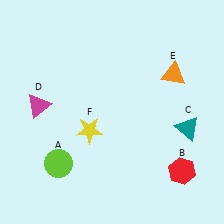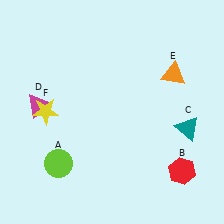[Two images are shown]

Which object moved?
The yellow star (F) moved left.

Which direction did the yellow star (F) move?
The yellow star (F) moved left.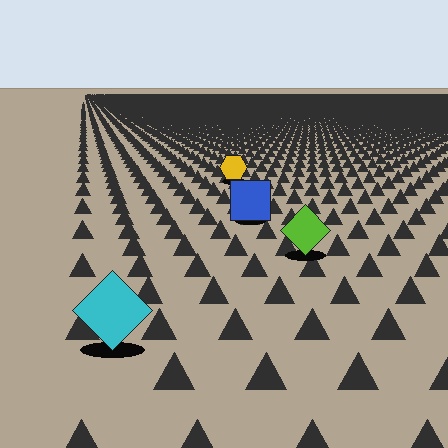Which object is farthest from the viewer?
The yellow hexagon is farthest from the viewer. It appears smaller and the ground texture around it is denser.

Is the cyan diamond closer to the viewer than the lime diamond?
Yes. The cyan diamond is closer — you can tell from the texture gradient: the ground texture is coarser near it.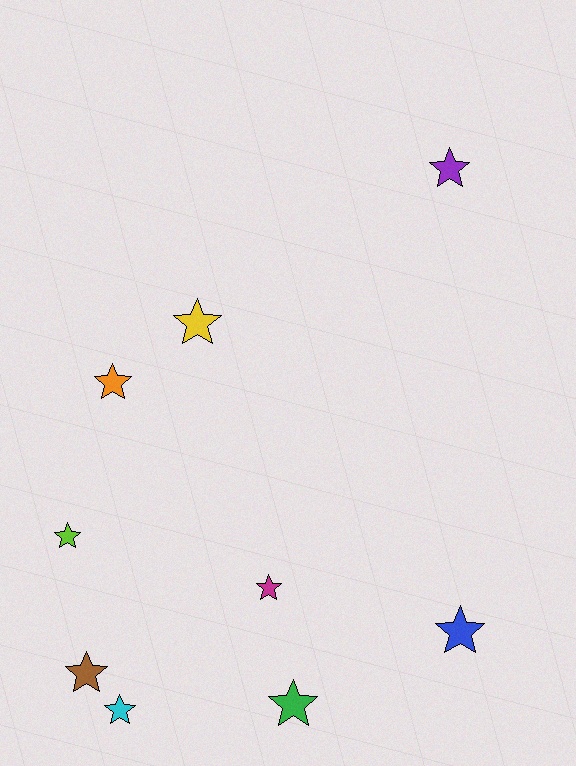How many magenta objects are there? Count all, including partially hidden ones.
There is 1 magenta object.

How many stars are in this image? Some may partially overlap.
There are 9 stars.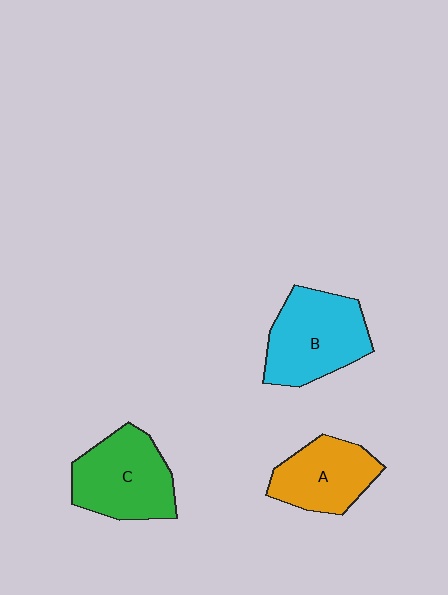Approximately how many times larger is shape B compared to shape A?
Approximately 1.3 times.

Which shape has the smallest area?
Shape A (orange).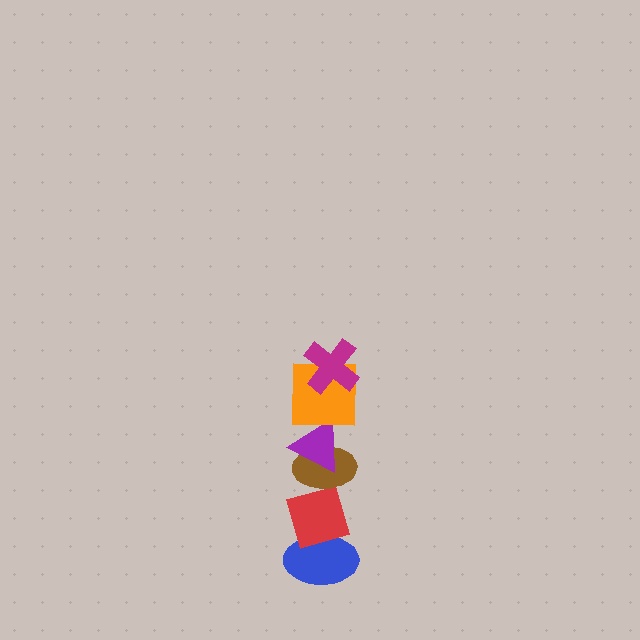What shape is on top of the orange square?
The magenta cross is on top of the orange square.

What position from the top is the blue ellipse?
The blue ellipse is 6th from the top.